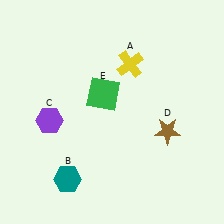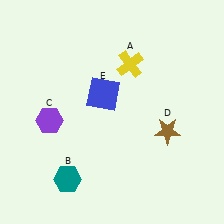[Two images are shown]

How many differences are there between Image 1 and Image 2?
There is 1 difference between the two images.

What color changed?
The square (E) changed from green in Image 1 to blue in Image 2.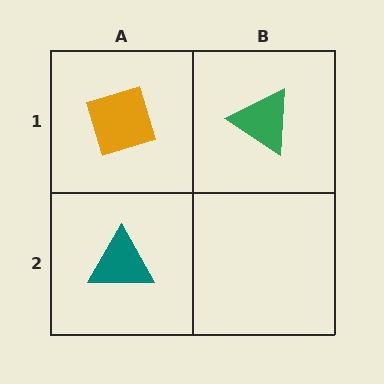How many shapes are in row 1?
2 shapes.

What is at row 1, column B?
A green triangle.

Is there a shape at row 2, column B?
No, that cell is empty.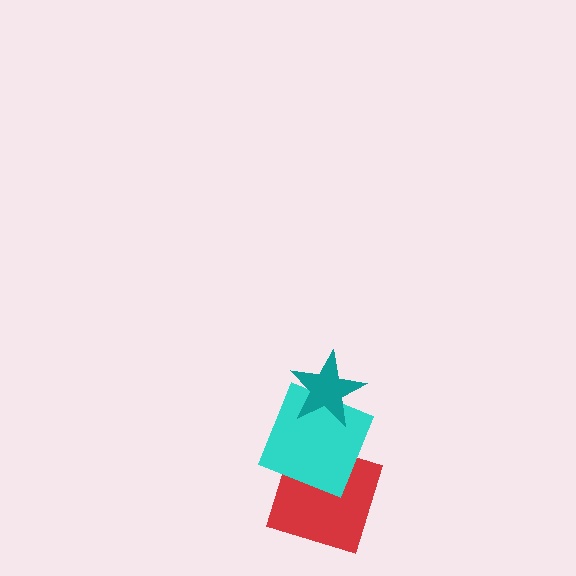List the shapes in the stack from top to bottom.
From top to bottom: the teal star, the cyan square, the red square.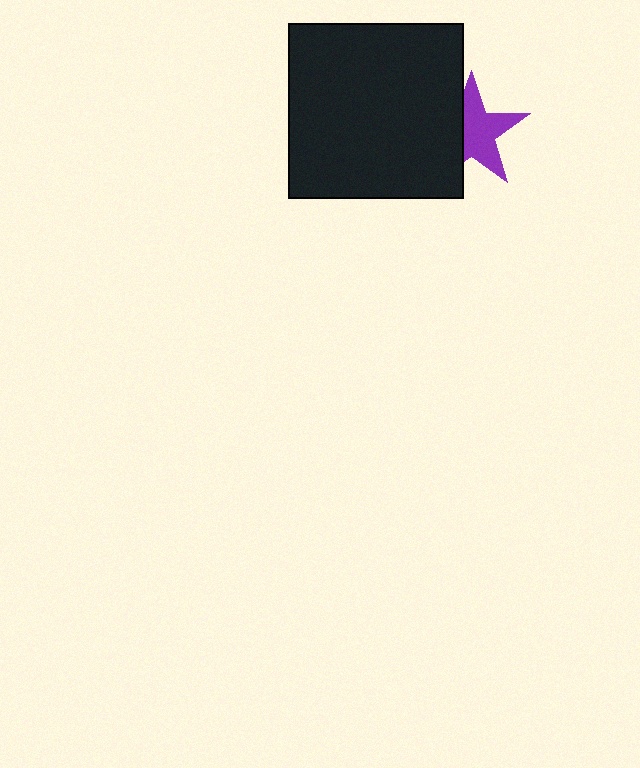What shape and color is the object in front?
The object in front is a black square.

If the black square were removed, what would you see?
You would see the complete purple star.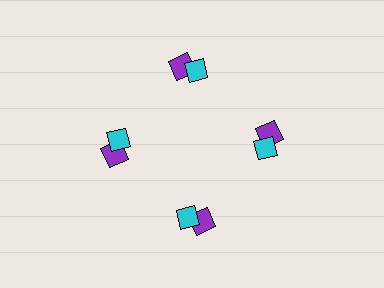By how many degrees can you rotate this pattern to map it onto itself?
The pattern maps onto itself every 90 degrees of rotation.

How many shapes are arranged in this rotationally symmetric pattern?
There are 8 shapes, arranged in 4 groups of 2.